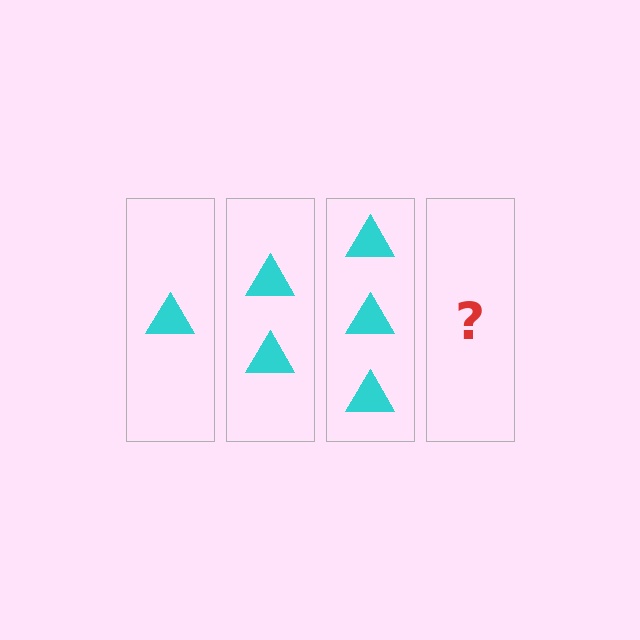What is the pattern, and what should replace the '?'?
The pattern is that each step adds one more triangle. The '?' should be 4 triangles.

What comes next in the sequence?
The next element should be 4 triangles.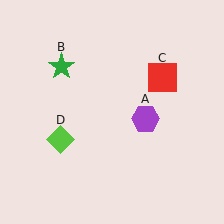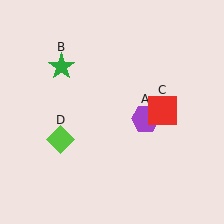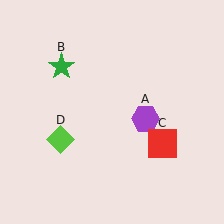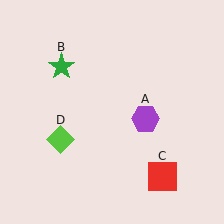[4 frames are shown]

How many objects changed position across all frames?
1 object changed position: red square (object C).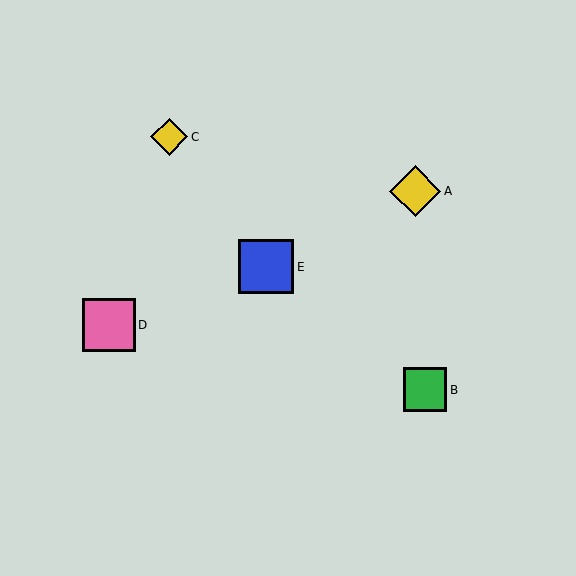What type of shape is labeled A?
Shape A is a yellow diamond.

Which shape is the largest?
The blue square (labeled E) is the largest.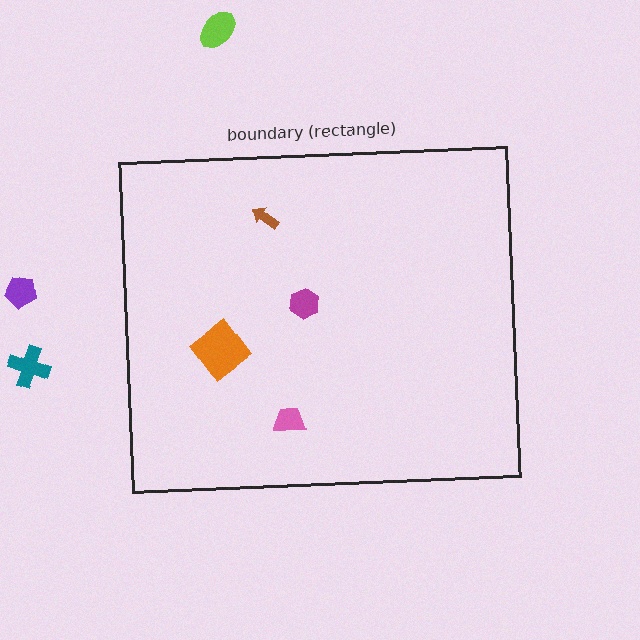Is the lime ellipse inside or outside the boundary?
Outside.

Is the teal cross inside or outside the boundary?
Outside.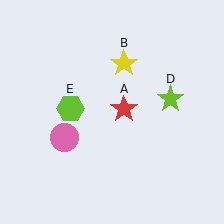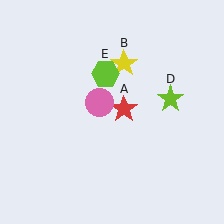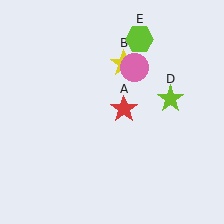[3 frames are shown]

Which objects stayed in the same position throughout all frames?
Red star (object A) and yellow star (object B) and lime star (object D) remained stationary.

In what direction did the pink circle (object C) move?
The pink circle (object C) moved up and to the right.